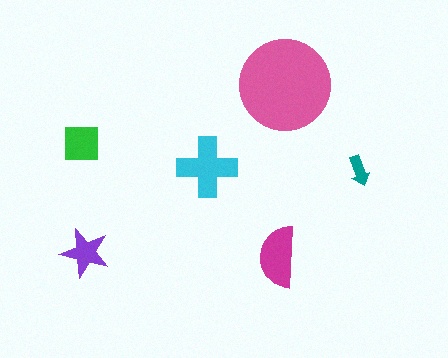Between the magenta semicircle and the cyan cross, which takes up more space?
The cyan cross.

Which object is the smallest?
The teal arrow.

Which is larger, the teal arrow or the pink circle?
The pink circle.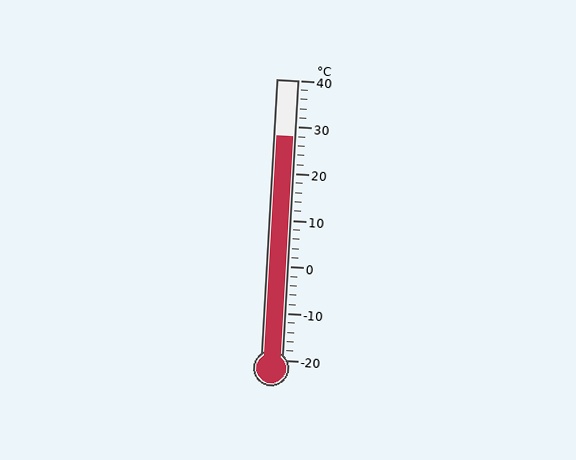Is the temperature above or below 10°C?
The temperature is above 10°C.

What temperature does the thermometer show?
The thermometer shows approximately 28°C.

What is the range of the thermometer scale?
The thermometer scale ranges from -20°C to 40°C.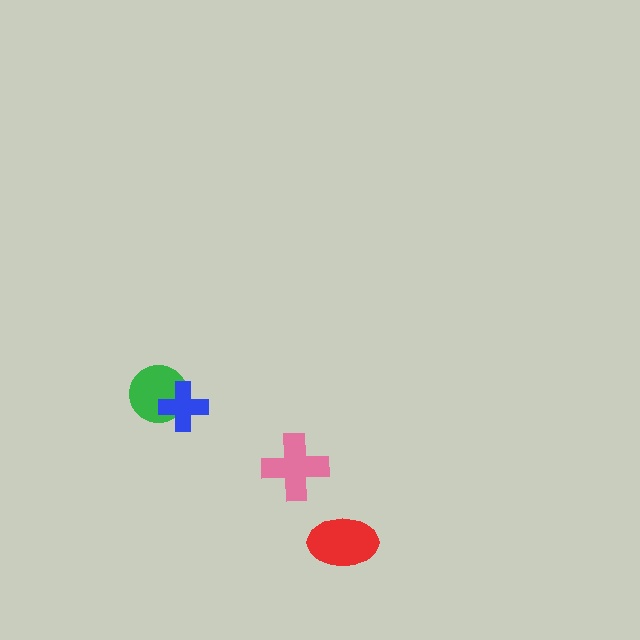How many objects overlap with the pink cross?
0 objects overlap with the pink cross.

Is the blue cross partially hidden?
No, no other shape covers it.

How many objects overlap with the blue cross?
1 object overlaps with the blue cross.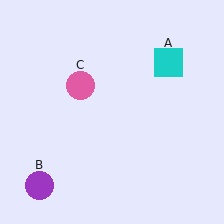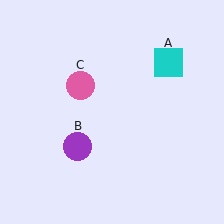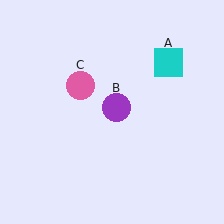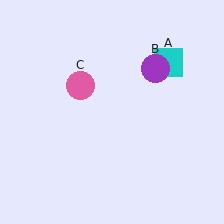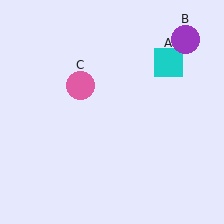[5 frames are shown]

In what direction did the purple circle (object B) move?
The purple circle (object B) moved up and to the right.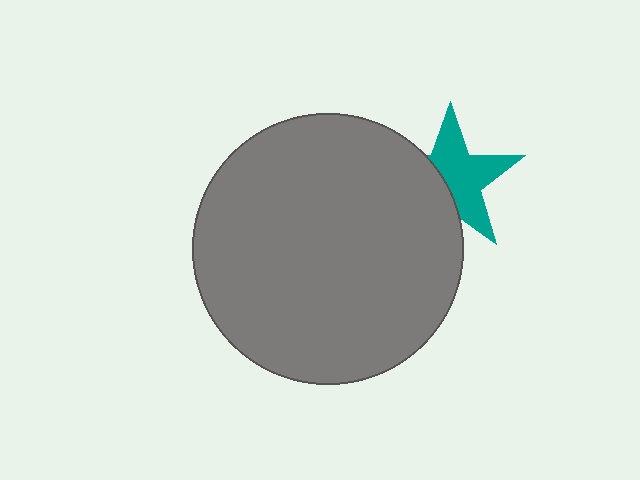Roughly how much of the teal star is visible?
About half of it is visible (roughly 60%).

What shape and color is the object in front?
The object in front is a gray circle.